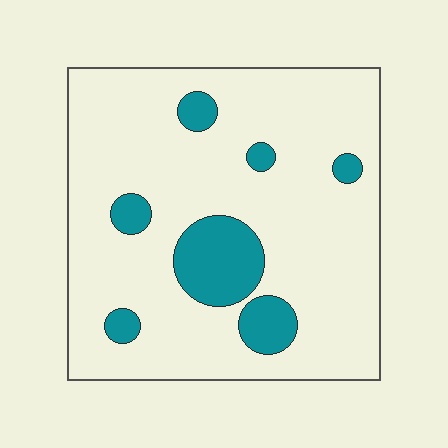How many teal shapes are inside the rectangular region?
7.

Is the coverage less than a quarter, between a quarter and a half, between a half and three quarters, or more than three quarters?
Less than a quarter.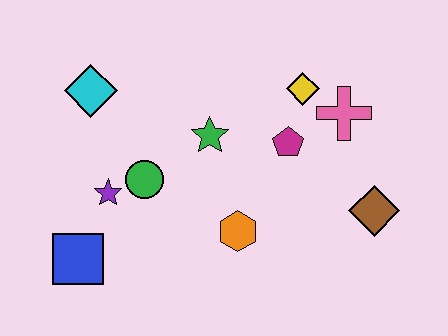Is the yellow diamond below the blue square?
No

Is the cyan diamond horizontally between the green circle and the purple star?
No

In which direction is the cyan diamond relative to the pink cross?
The cyan diamond is to the left of the pink cross.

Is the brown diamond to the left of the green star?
No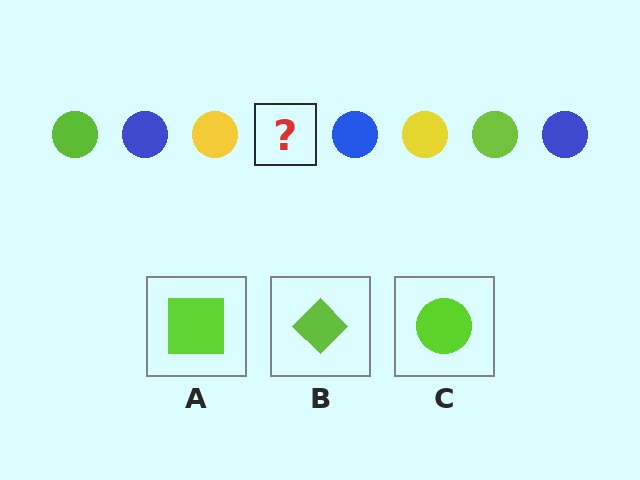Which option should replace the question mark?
Option C.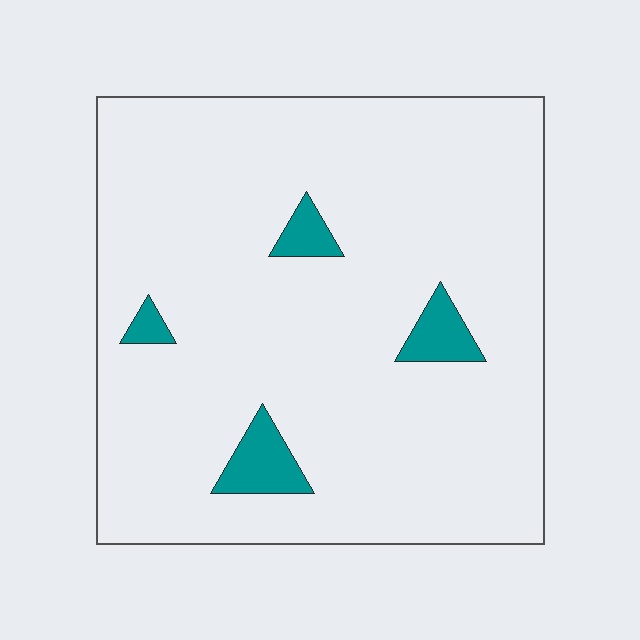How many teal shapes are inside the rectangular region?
4.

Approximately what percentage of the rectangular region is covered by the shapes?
Approximately 5%.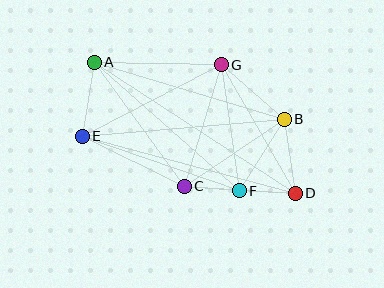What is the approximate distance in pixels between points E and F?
The distance between E and F is approximately 166 pixels.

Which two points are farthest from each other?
Points A and D are farthest from each other.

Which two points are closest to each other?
Points C and F are closest to each other.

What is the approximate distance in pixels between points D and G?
The distance between D and G is approximately 148 pixels.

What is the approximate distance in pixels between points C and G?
The distance between C and G is approximately 127 pixels.